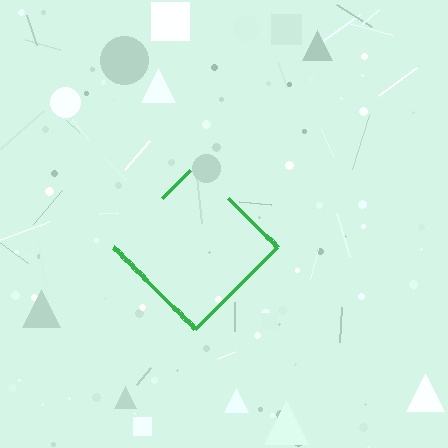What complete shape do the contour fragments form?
The contour fragments form a diamond.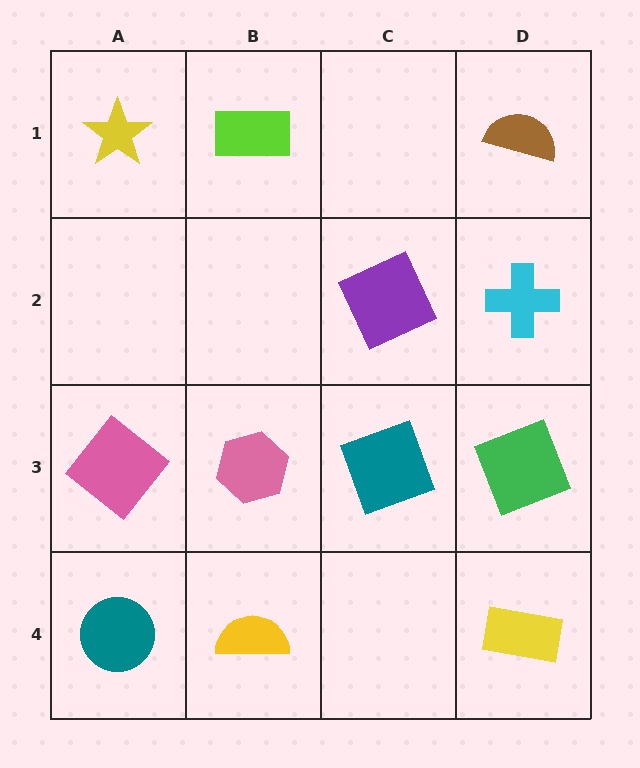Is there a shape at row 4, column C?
No, that cell is empty.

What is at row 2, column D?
A cyan cross.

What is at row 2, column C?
A purple square.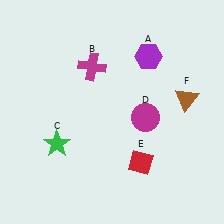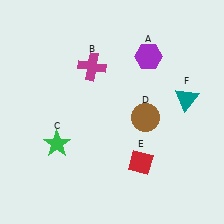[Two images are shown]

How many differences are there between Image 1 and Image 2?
There are 2 differences between the two images.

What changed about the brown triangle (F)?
In Image 1, F is brown. In Image 2, it changed to teal.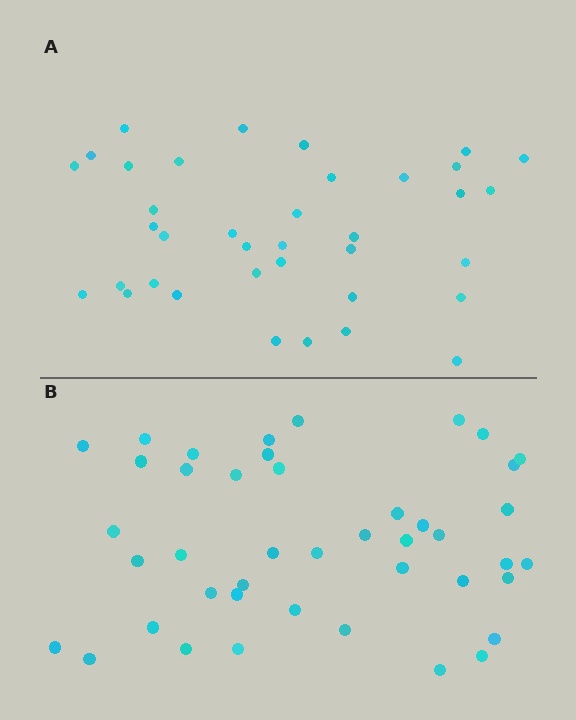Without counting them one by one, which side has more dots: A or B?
Region B (the bottom region) has more dots.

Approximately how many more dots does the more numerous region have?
Region B has about 6 more dots than region A.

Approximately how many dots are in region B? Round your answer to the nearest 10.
About 40 dots. (The exact count is 43, which rounds to 40.)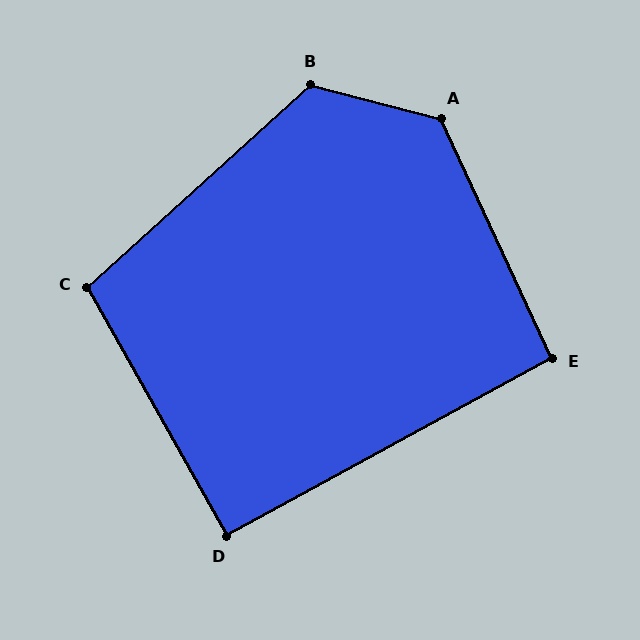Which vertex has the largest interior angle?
A, at approximately 129 degrees.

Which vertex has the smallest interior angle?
D, at approximately 91 degrees.